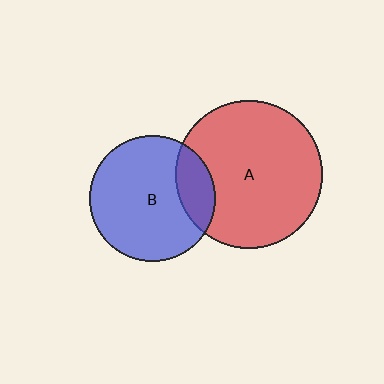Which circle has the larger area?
Circle A (red).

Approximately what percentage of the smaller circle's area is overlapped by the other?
Approximately 20%.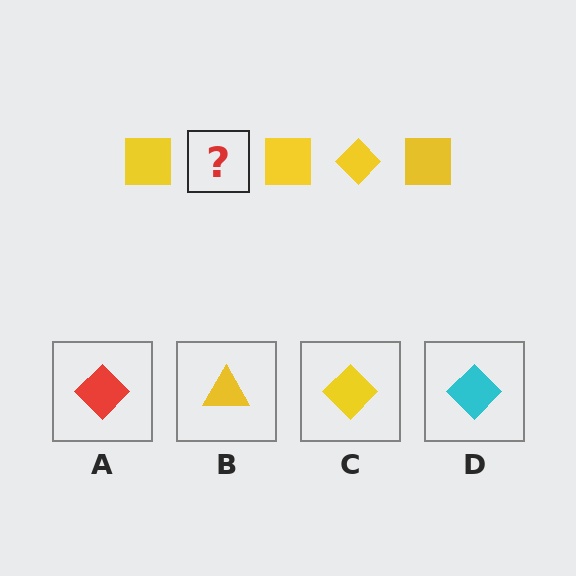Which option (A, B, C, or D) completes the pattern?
C.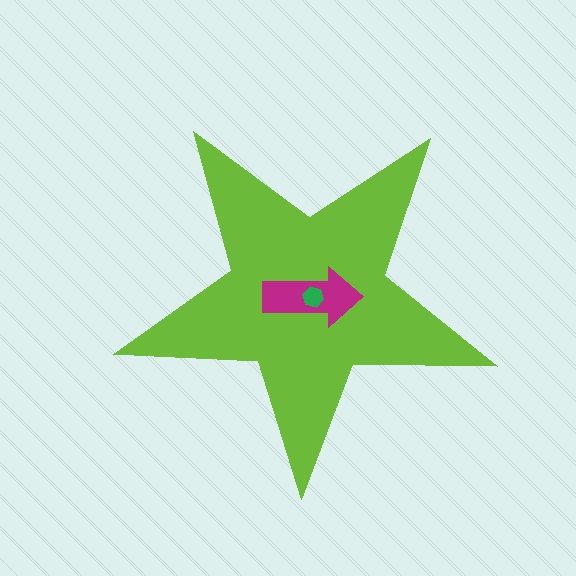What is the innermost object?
The green hexagon.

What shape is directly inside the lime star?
The magenta arrow.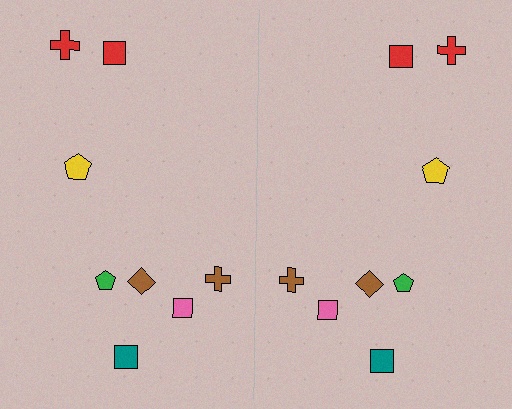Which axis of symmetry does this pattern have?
The pattern has a vertical axis of symmetry running through the center of the image.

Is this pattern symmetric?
Yes, this pattern has bilateral (reflection) symmetry.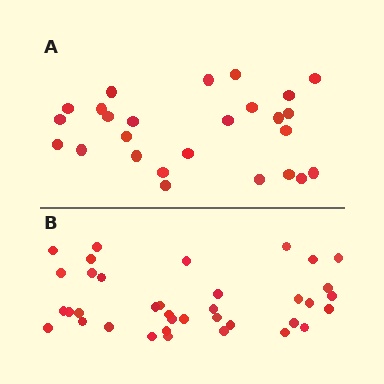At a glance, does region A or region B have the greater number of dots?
Region B (the bottom region) has more dots.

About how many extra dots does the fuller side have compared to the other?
Region B has roughly 12 or so more dots than region A.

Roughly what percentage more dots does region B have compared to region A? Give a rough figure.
About 40% more.